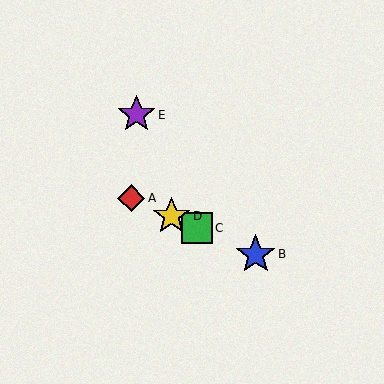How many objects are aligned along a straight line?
4 objects (A, B, C, D) are aligned along a straight line.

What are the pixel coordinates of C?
Object C is at (197, 228).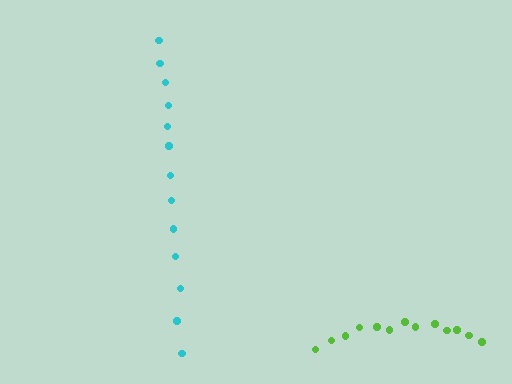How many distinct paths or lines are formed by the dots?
There are 2 distinct paths.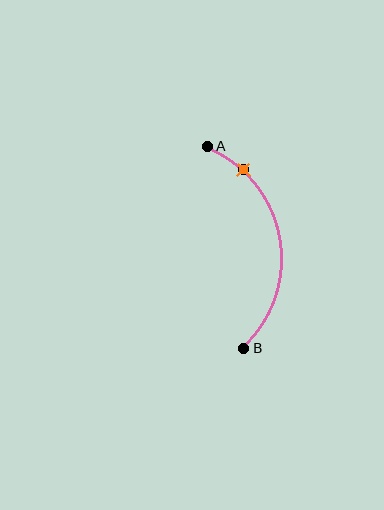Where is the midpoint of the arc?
The arc midpoint is the point on the curve farthest from the straight line joining A and B. It sits to the right of that line.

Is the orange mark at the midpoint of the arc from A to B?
No. The orange mark lies on the arc but is closer to endpoint A. The arc midpoint would be at the point on the curve equidistant along the arc from both A and B.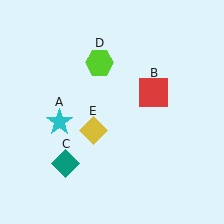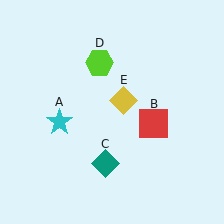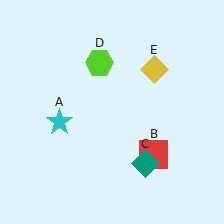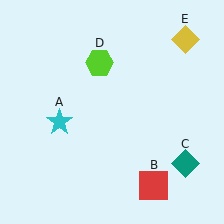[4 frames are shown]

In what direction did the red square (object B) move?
The red square (object B) moved down.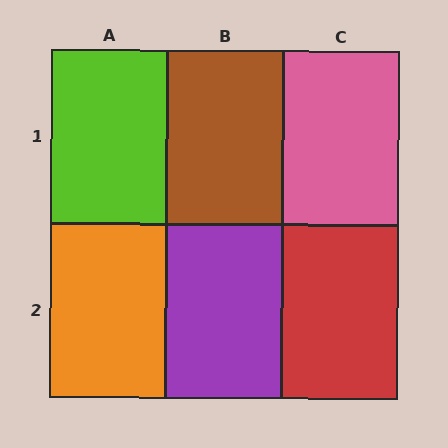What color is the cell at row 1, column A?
Lime.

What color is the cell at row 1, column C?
Pink.